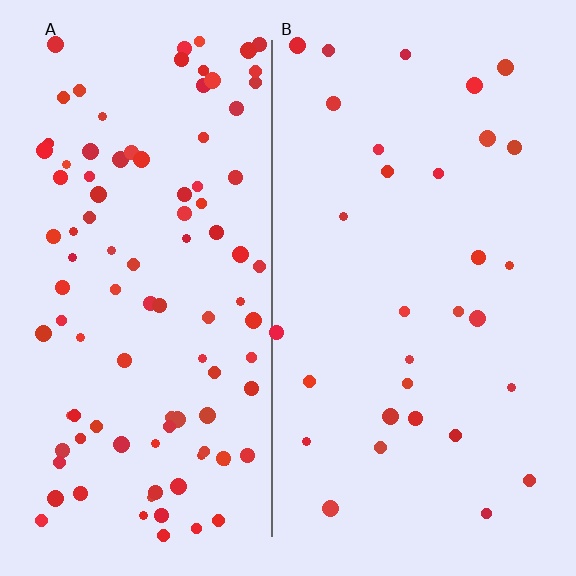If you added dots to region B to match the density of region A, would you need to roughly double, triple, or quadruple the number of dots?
Approximately triple.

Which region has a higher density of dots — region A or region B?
A (the left).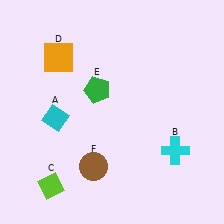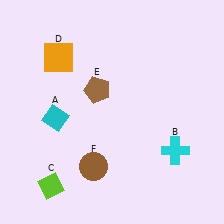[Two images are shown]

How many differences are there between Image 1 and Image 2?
There is 1 difference between the two images.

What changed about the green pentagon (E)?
In Image 1, E is green. In Image 2, it changed to brown.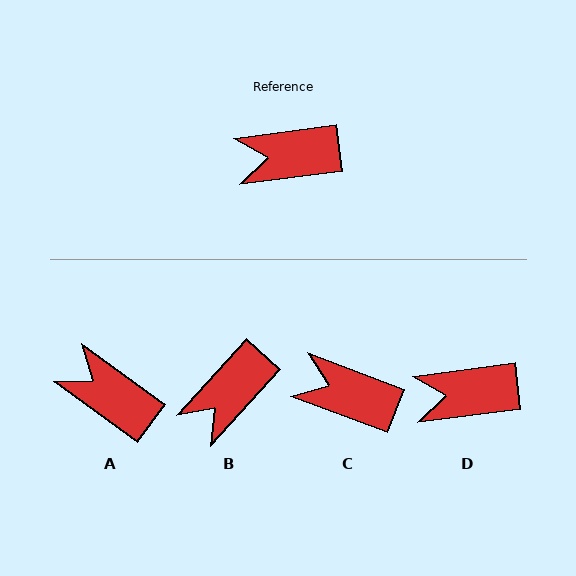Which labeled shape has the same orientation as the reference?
D.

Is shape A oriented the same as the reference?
No, it is off by about 43 degrees.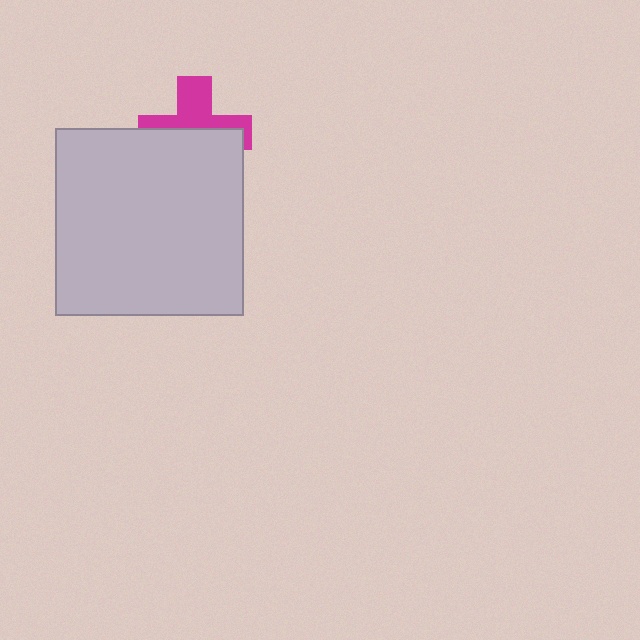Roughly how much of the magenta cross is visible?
A small part of it is visible (roughly 44%).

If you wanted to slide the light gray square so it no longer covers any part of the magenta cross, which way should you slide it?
Slide it down — that is the most direct way to separate the two shapes.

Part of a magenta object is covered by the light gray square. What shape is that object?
It is a cross.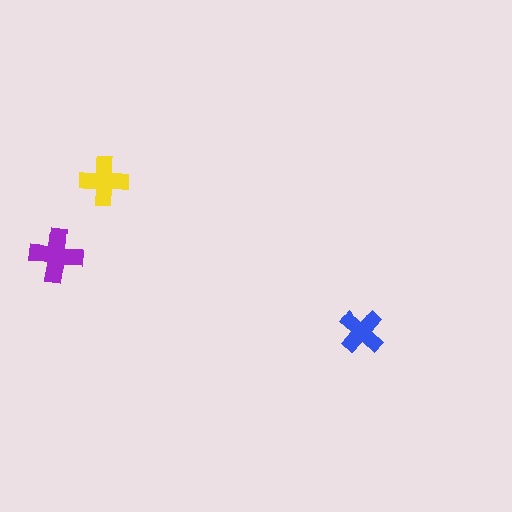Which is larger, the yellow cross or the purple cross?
The purple one.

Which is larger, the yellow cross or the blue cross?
The yellow one.